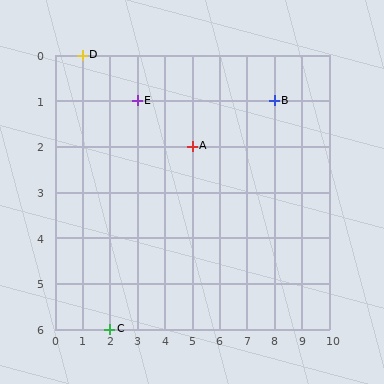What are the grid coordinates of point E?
Point E is at grid coordinates (3, 1).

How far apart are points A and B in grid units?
Points A and B are 3 columns and 1 row apart (about 3.2 grid units diagonally).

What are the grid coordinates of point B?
Point B is at grid coordinates (8, 1).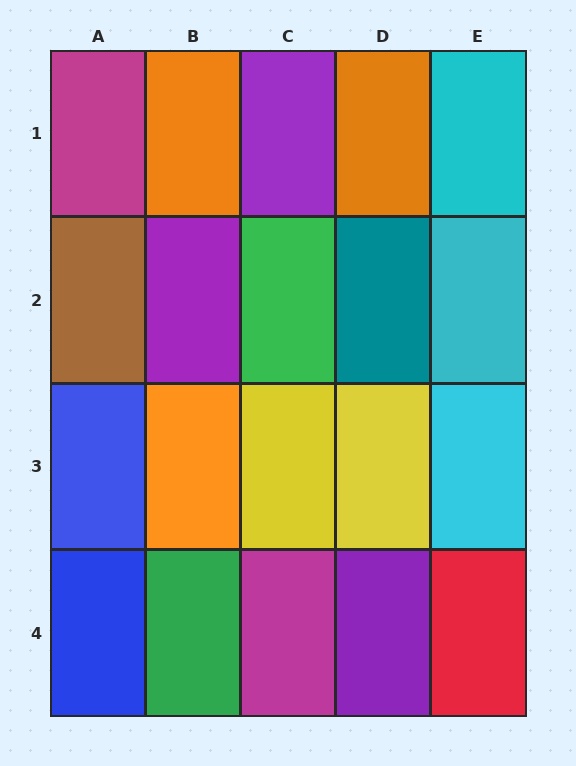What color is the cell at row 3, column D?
Yellow.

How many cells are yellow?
2 cells are yellow.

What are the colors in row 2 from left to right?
Brown, purple, green, teal, cyan.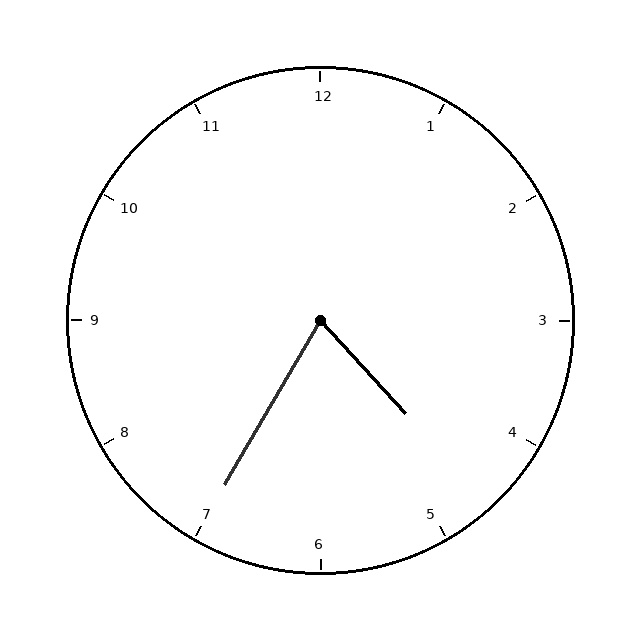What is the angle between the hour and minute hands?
Approximately 72 degrees.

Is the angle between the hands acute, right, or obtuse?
It is acute.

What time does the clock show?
4:35.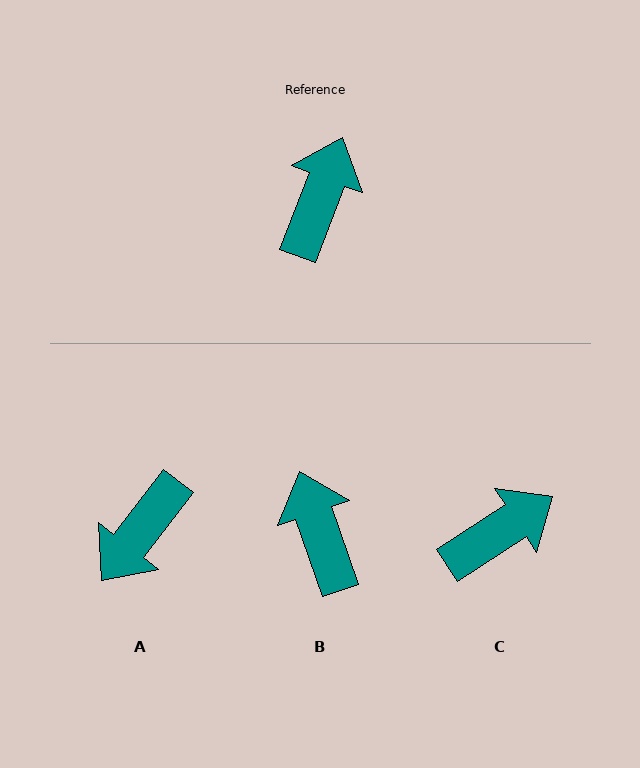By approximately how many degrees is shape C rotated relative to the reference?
Approximately 36 degrees clockwise.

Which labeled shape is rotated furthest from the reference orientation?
A, about 163 degrees away.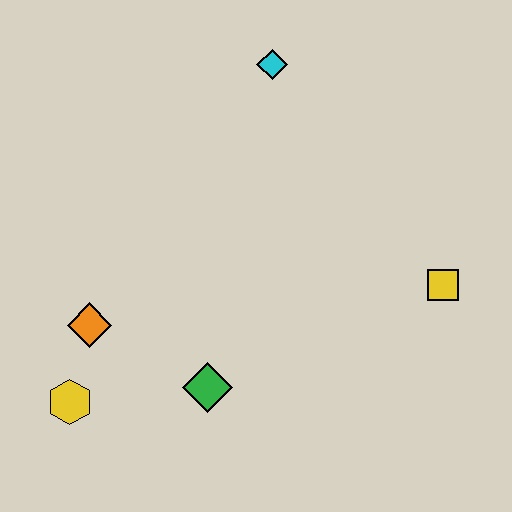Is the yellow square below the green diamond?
No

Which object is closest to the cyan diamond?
The yellow square is closest to the cyan diamond.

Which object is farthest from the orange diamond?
The yellow square is farthest from the orange diamond.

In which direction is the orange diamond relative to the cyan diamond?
The orange diamond is below the cyan diamond.